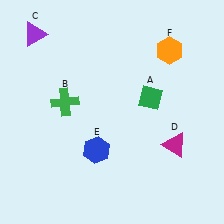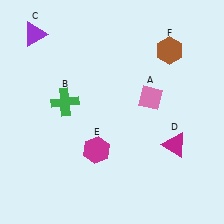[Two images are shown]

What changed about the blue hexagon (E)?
In Image 1, E is blue. In Image 2, it changed to magenta.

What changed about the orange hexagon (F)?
In Image 1, F is orange. In Image 2, it changed to brown.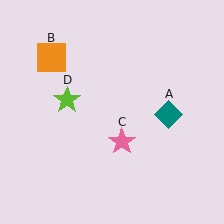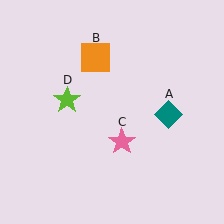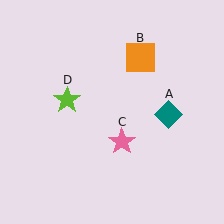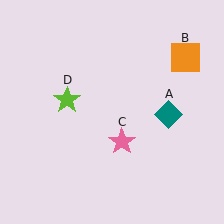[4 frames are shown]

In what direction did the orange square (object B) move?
The orange square (object B) moved right.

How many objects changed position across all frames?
1 object changed position: orange square (object B).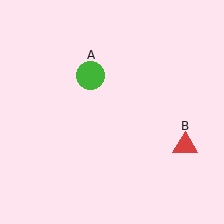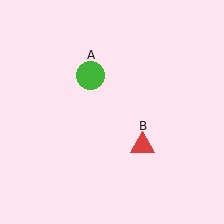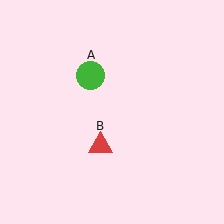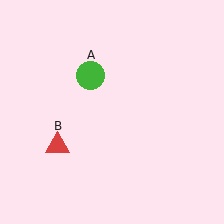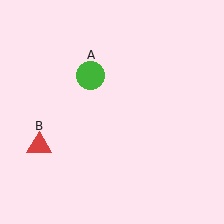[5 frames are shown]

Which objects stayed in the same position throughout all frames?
Green circle (object A) remained stationary.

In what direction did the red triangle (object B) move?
The red triangle (object B) moved left.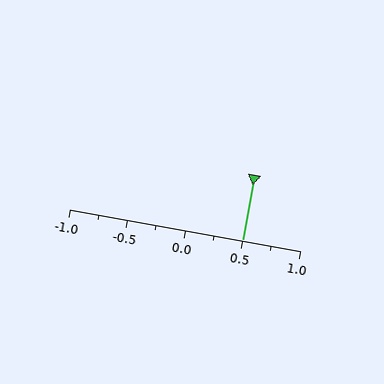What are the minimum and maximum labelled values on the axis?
The axis runs from -1.0 to 1.0.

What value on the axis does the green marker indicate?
The marker indicates approximately 0.5.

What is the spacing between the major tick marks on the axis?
The major ticks are spaced 0.5 apart.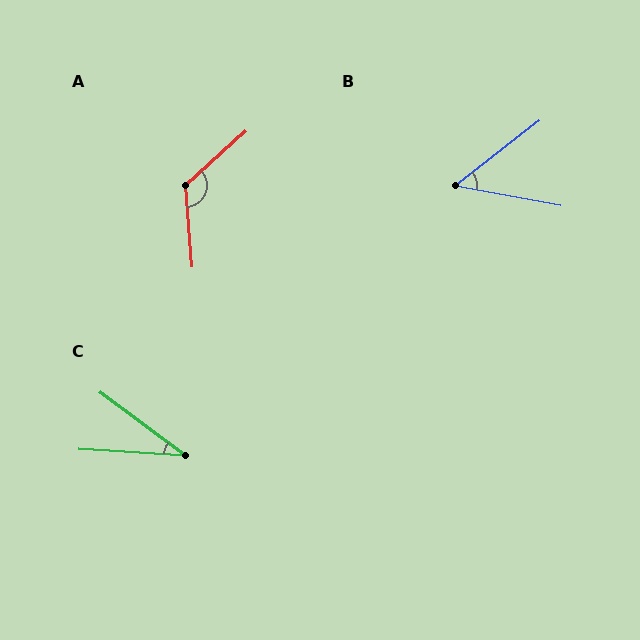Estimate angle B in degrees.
Approximately 48 degrees.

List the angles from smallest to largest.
C (33°), B (48°), A (127°).